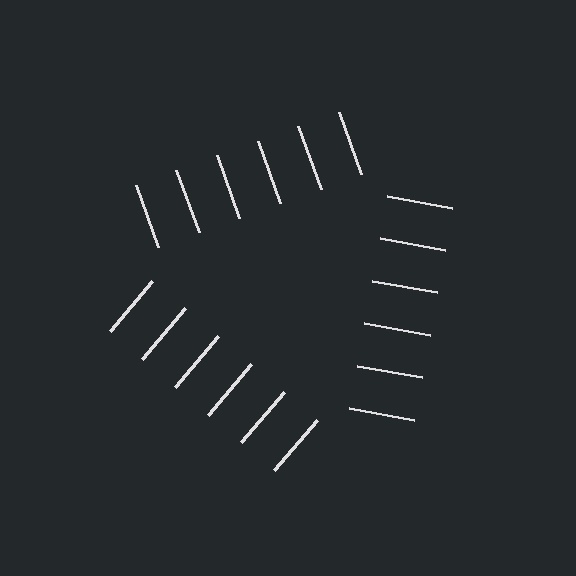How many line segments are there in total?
18 — 6 along each of the 3 edges.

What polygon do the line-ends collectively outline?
An illusory triangle — the line segments terminate on its edges but no continuous stroke is drawn.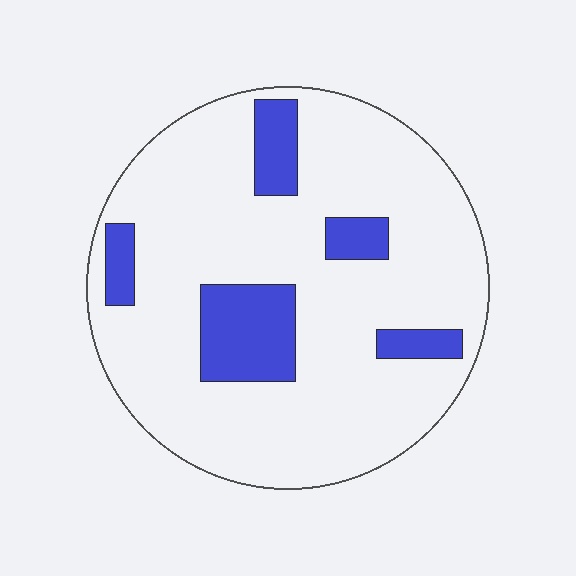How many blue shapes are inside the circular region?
5.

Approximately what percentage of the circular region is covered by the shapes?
Approximately 15%.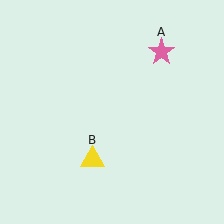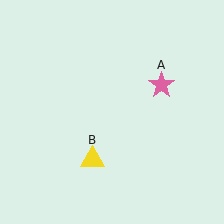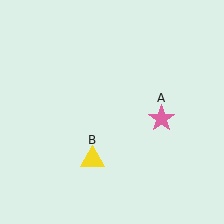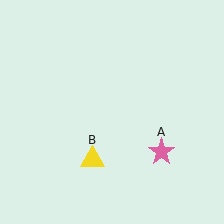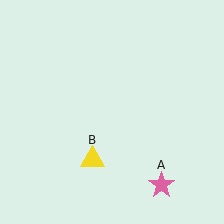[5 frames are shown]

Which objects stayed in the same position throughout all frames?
Yellow triangle (object B) remained stationary.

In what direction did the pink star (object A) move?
The pink star (object A) moved down.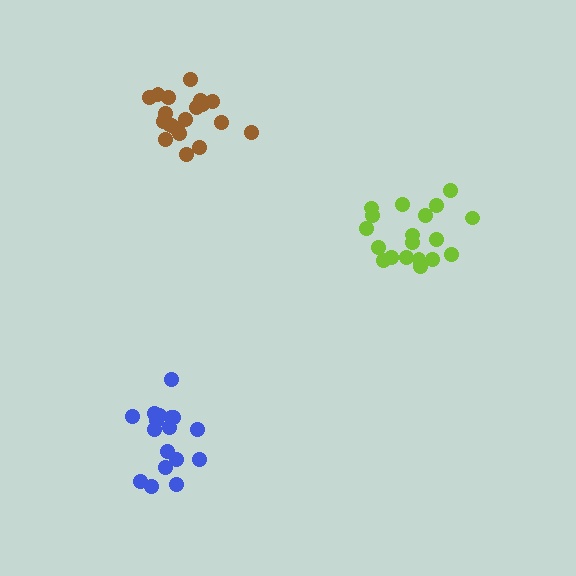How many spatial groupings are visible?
There are 3 spatial groupings.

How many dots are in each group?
Group 1: 17 dots, Group 2: 20 dots, Group 3: 19 dots (56 total).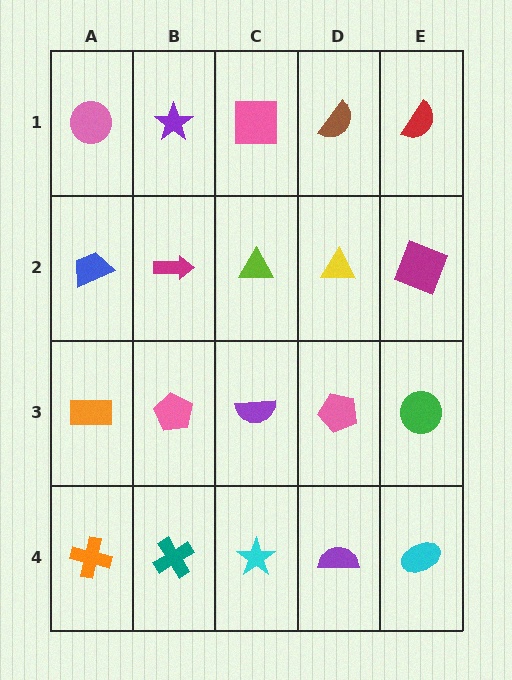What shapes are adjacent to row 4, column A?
An orange rectangle (row 3, column A), a teal cross (row 4, column B).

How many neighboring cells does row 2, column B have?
4.